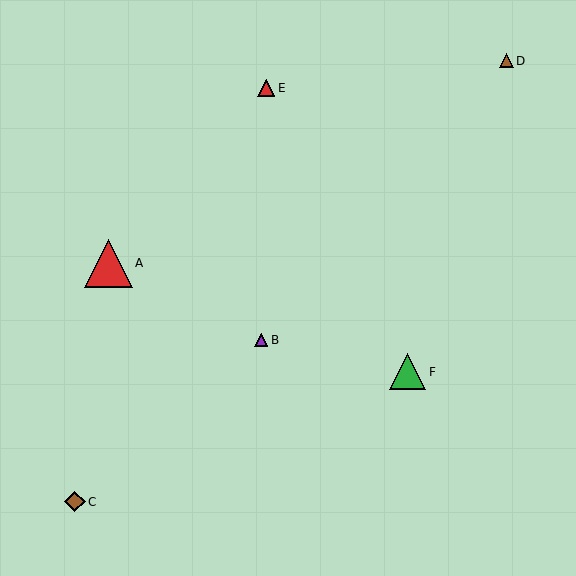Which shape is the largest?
The red triangle (labeled A) is the largest.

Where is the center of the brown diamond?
The center of the brown diamond is at (75, 502).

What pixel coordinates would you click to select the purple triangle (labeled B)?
Click at (261, 340) to select the purple triangle B.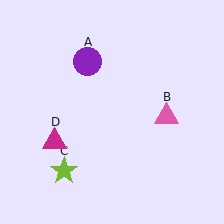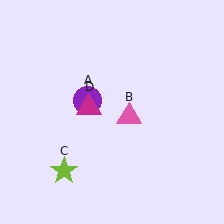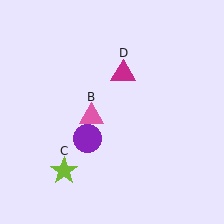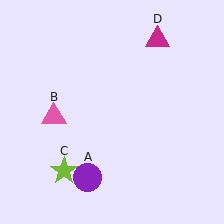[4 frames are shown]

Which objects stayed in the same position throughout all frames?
Lime star (object C) remained stationary.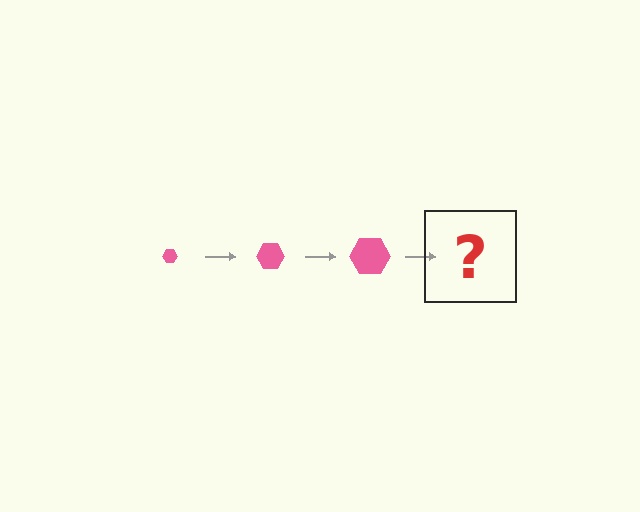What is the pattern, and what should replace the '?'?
The pattern is that the hexagon gets progressively larger each step. The '?' should be a pink hexagon, larger than the previous one.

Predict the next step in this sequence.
The next step is a pink hexagon, larger than the previous one.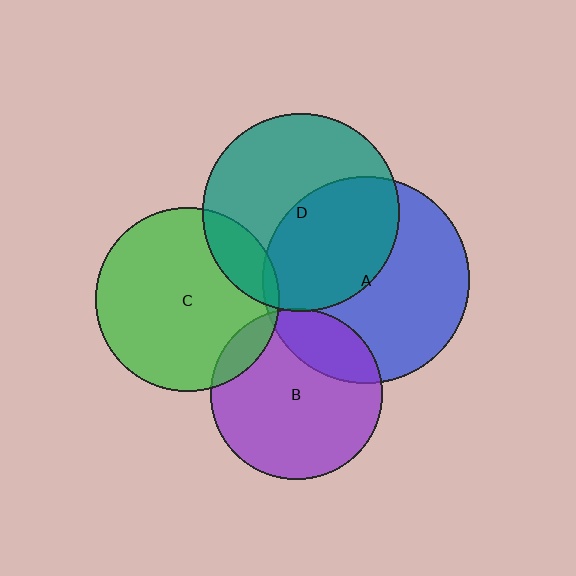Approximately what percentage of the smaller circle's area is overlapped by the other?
Approximately 5%.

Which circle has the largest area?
Circle A (blue).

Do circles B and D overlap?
Yes.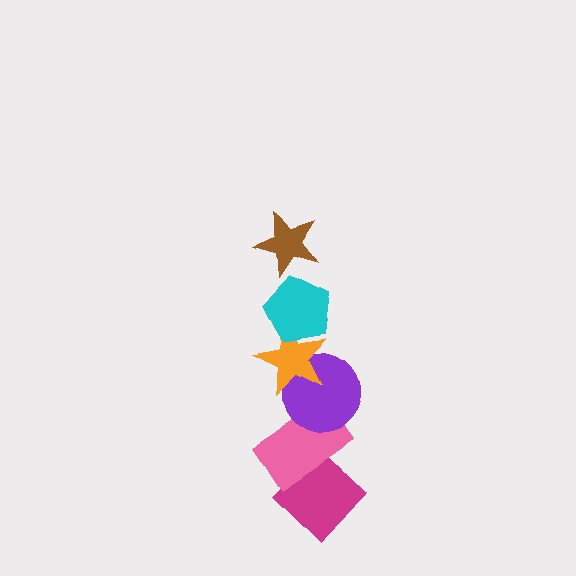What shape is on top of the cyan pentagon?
The brown star is on top of the cyan pentagon.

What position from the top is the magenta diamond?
The magenta diamond is 6th from the top.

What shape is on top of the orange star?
The cyan pentagon is on top of the orange star.